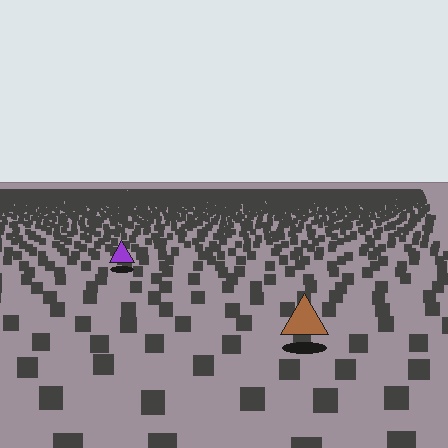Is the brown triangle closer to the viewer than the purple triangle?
Yes. The brown triangle is closer — you can tell from the texture gradient: the ground texture is coarser near it.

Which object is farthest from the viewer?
The purple triangle is farthest from the viewer. It appears smaller and the ground texture around it is denser.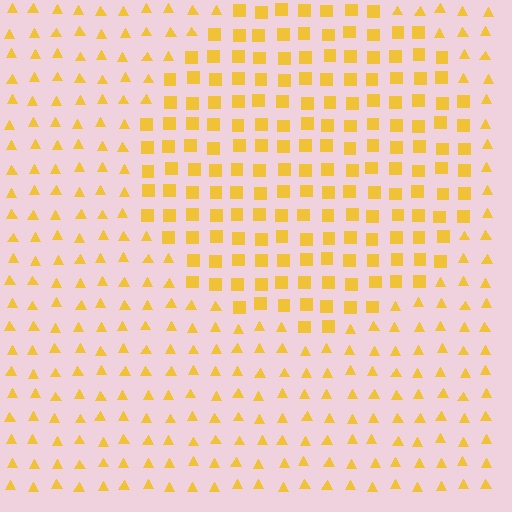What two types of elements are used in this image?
The image uses squares inside the circle region and triangles outside it.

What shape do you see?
I see a circle.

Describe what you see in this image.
The image is filled with small yellow elements arranged in a uniform grid. A circle-shaped region contains squares, while the surrounding area contains triangles. The boundary is defined purely by the change in element shape.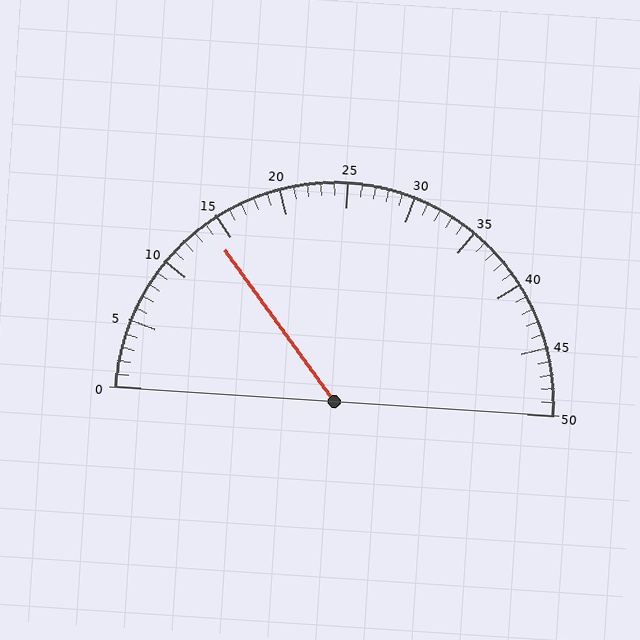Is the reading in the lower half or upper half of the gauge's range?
The reading is in the lower half of the range (0 to 50).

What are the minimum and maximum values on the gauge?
The gauge ranges from 0 to 50.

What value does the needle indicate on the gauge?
The needle indicates approximately 14.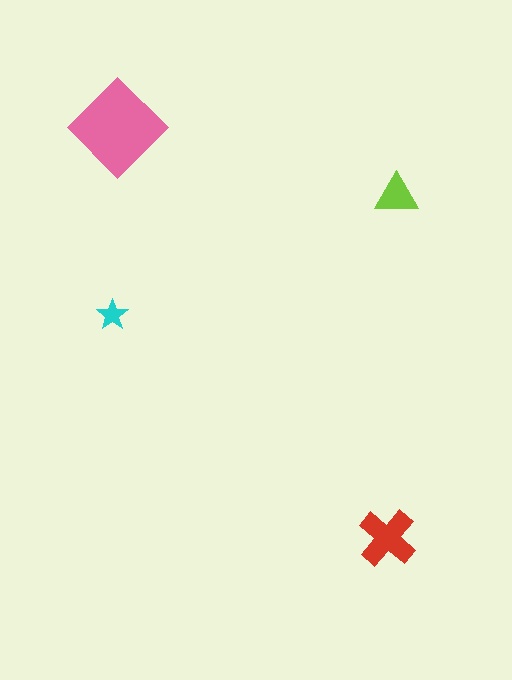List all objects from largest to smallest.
The pink diamond, the red cross, the lime triangle, the cyan star.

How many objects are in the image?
There are 4 objects in the image.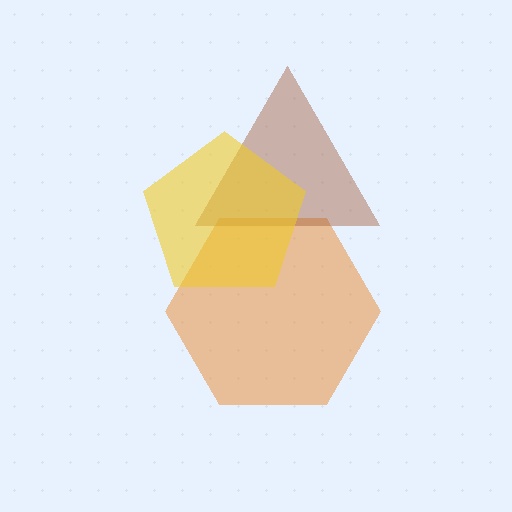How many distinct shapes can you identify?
There are 3 distinct shapes: an orange hexagon, a brown triangle, a yellow pentagon.